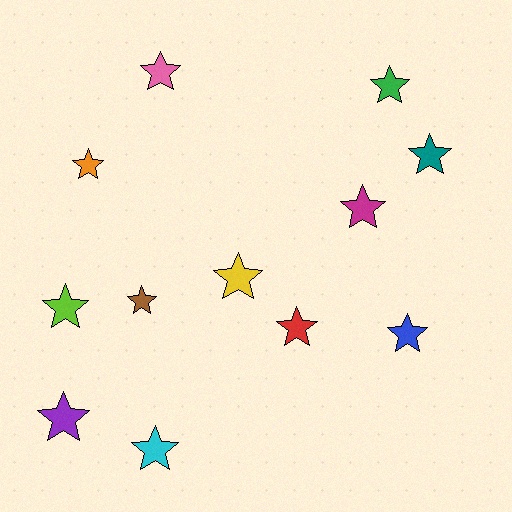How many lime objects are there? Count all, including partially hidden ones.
There is 1 lime object.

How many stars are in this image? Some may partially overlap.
There are 12 stars.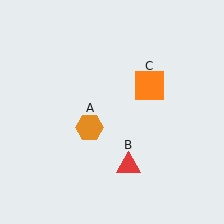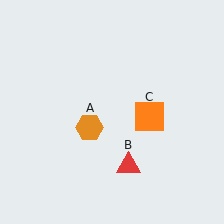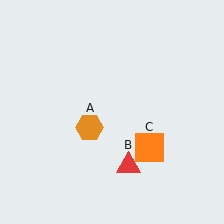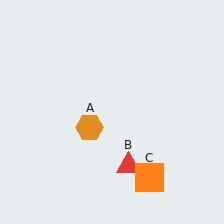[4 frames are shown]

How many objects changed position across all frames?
1 object changed position: orange square (object C).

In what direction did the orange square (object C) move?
The orange square (object C) moved down.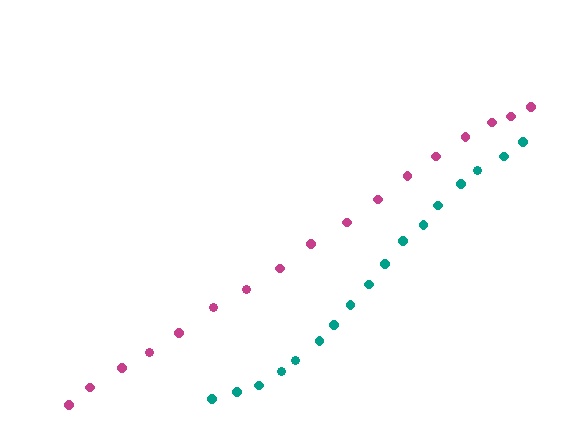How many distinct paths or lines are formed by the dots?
There are 2 distinct paths.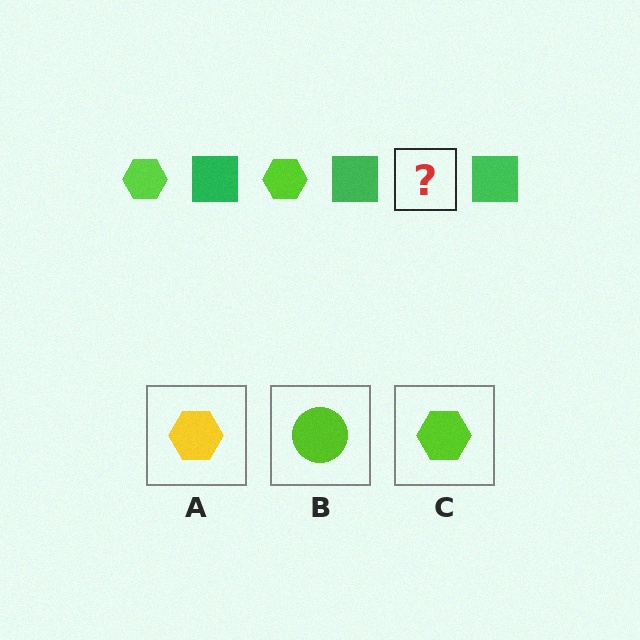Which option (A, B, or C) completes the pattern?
C.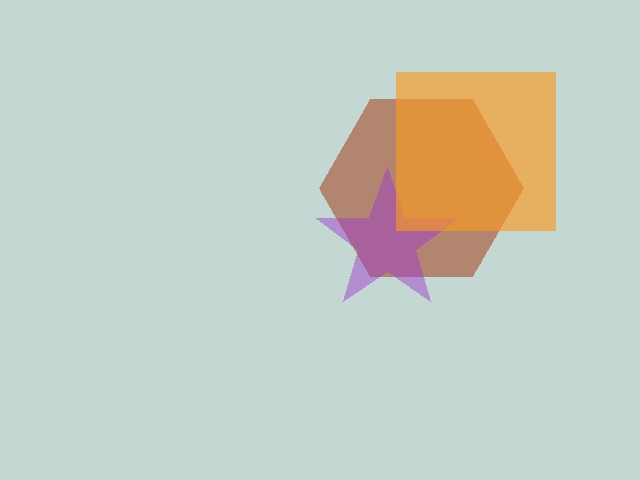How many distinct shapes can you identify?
There are 3 distinct shapes: a brown hexagon, a purple star, an orange square.